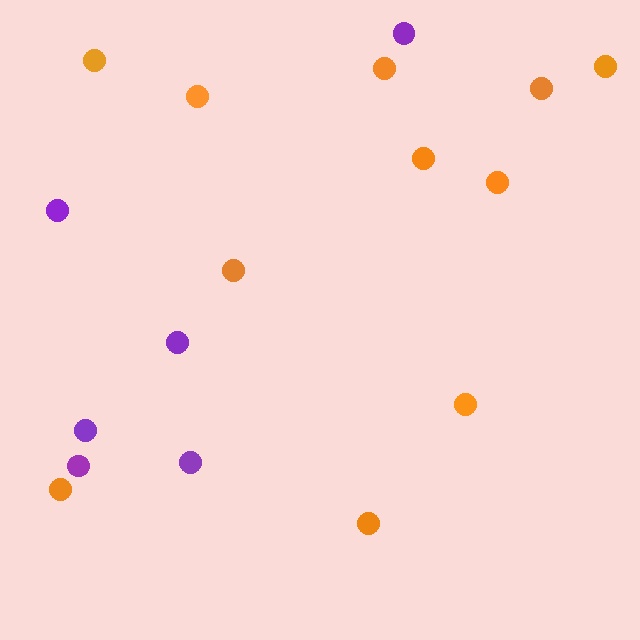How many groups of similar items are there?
There are 2 groups: one group of purple circles (6) and one group of orange circles (11).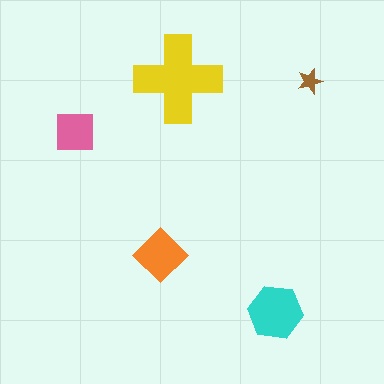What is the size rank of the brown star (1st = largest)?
5th.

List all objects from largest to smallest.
The yellow cross, the cyan hexagon, the orange diamond, the pink square, the brown star.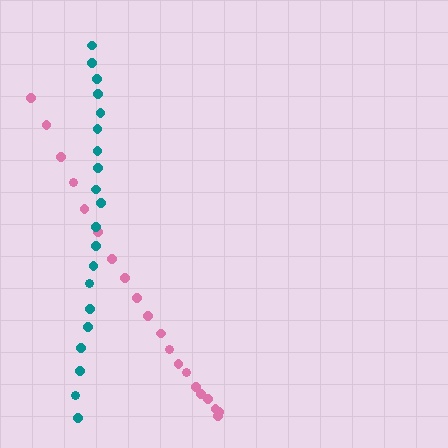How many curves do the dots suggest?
There are 2 distinct paths.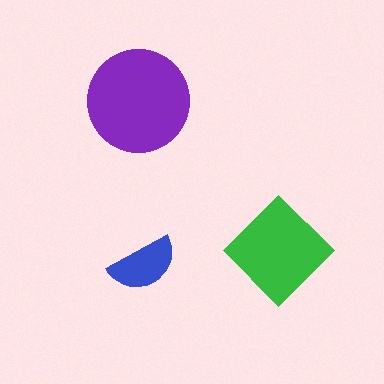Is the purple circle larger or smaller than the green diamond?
Larger.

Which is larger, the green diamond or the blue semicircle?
The green diamond.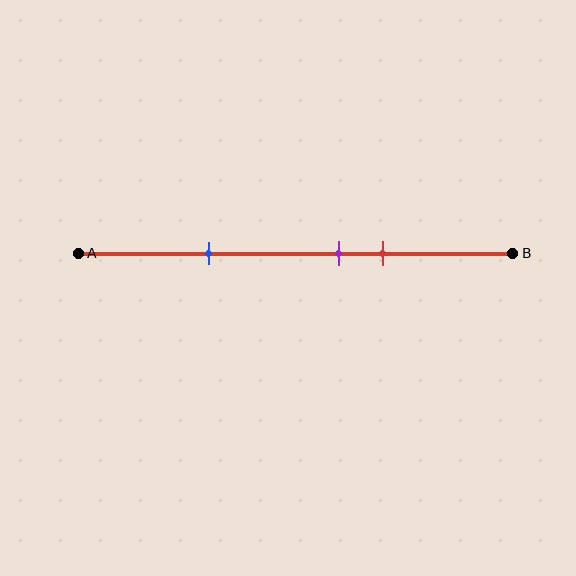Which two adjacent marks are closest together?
The purple and red marks are the closest adjacent pair.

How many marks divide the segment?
There are 3 marks dividing the segment.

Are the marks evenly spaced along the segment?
No, the marks are not evenly spaced.